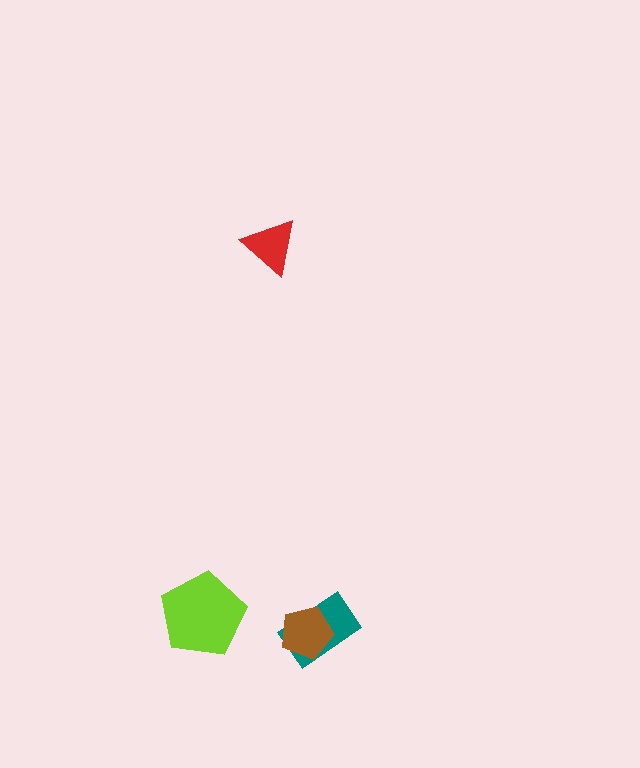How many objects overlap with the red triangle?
0 objects overlap with the red triangle.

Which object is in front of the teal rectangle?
The brown pentagon is in front of the teal rectangle.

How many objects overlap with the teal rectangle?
1 object overlaps with the teal rectangle.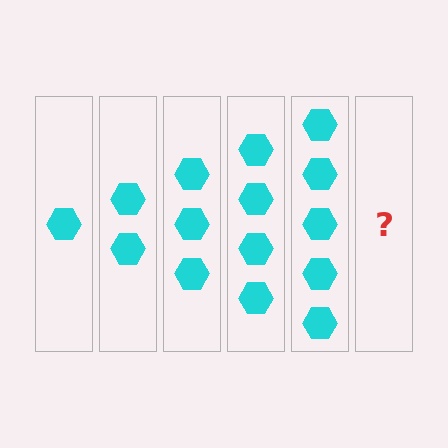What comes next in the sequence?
The next element should be 6 hexagons.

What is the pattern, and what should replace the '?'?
The pattern is that each step adds one more hexagon. The '?' should be 6 hexagons.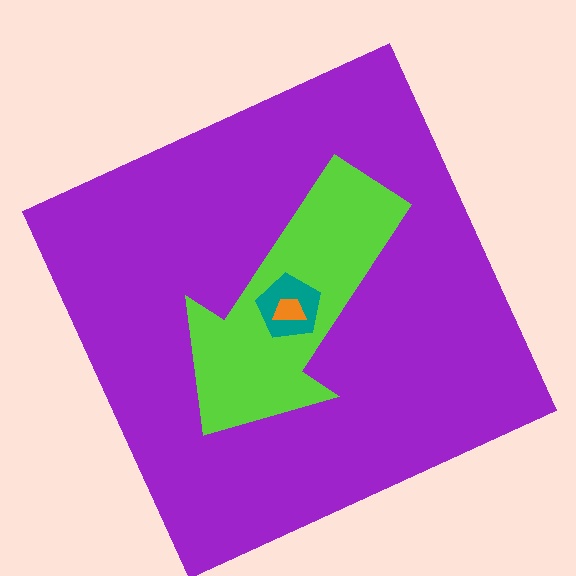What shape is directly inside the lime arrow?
The teal pentagon.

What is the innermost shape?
The orange trapezoid.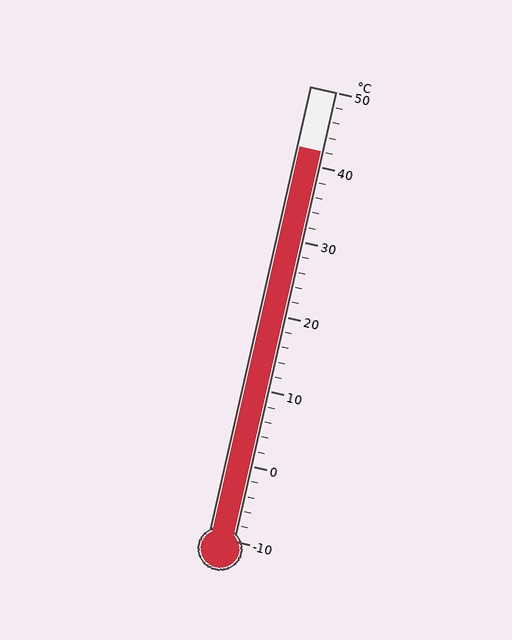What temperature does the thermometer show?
The thermometer shows approximately 42°C.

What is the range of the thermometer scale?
The thermometer scale ranges from -10°C to 50°C.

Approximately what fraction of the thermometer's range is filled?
The thermometer is filled to approximately 85% of its range.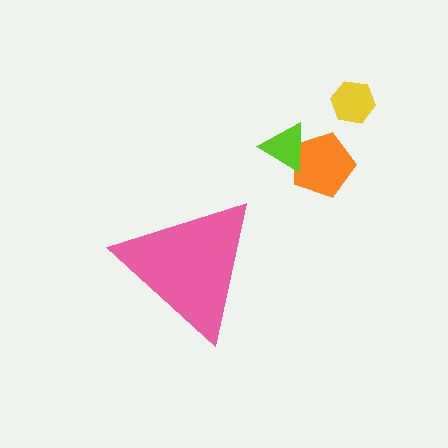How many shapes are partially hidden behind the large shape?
0 shapes are partially hidden.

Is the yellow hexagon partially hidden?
No, the yellow hexagon is fully visible.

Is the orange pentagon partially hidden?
No, the orange pentagon is fully visible.